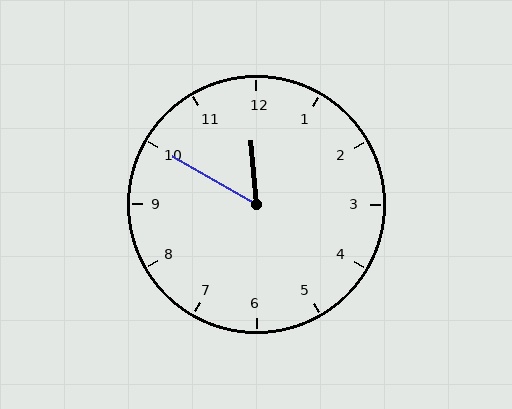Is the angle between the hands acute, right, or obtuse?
It is acute.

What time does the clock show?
11:50.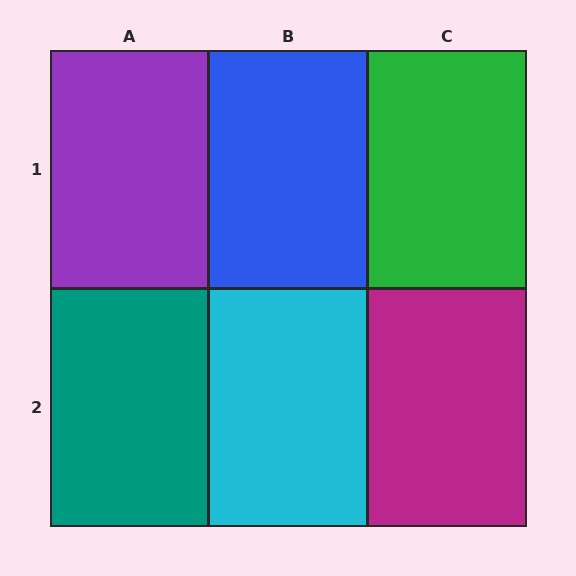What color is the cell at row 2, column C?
Magenta.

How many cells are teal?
1 cell is teal.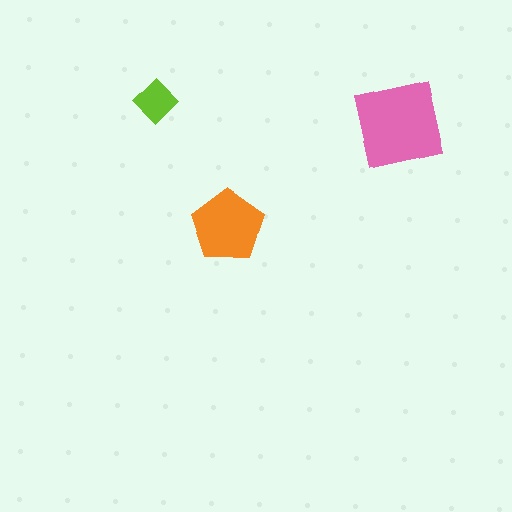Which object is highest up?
The lime diamond is topmost.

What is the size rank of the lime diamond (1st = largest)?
3rd.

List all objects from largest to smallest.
The pink square, the orange pentagon, the lime diamond.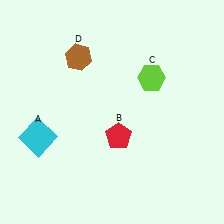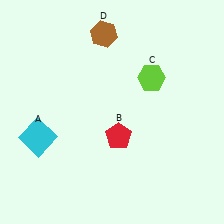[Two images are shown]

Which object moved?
The brown hexagon (D) moved right.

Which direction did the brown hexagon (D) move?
The brown hexagon (D) moved right.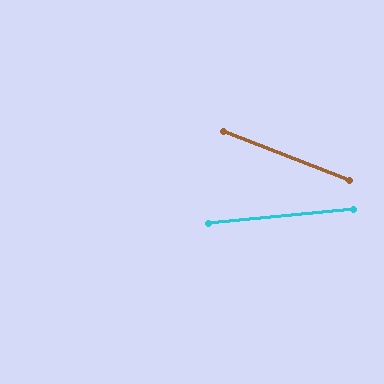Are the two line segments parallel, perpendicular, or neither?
Neither parallel nor perpendicular — they differ by about 26°.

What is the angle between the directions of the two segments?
Approximately 26 degrees.